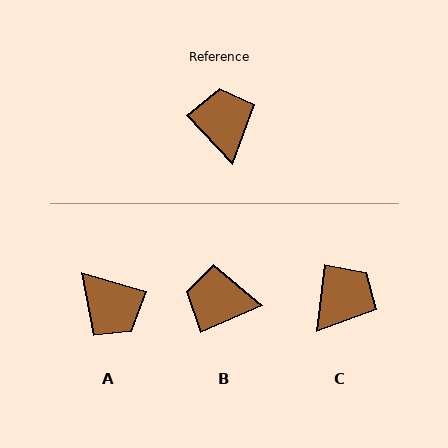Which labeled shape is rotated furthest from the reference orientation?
A, about 150 degrees away.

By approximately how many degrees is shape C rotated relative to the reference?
Approximately 50 degrees clockwise.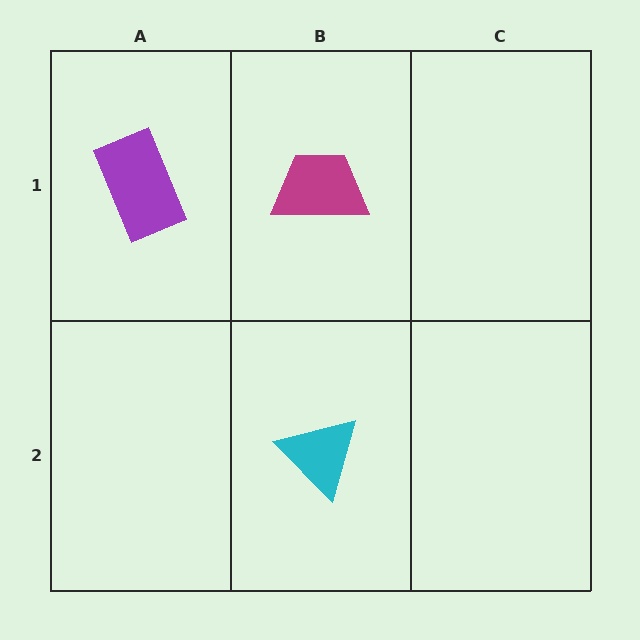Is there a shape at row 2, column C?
No, that cell is empty.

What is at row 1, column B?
A magenta trapezoid.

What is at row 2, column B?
A cyan triangle.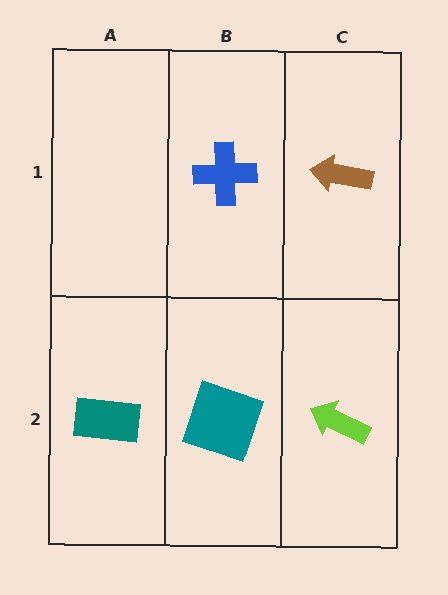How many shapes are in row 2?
3 shapes.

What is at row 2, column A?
A teal rectangle.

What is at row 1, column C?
A brown arrow.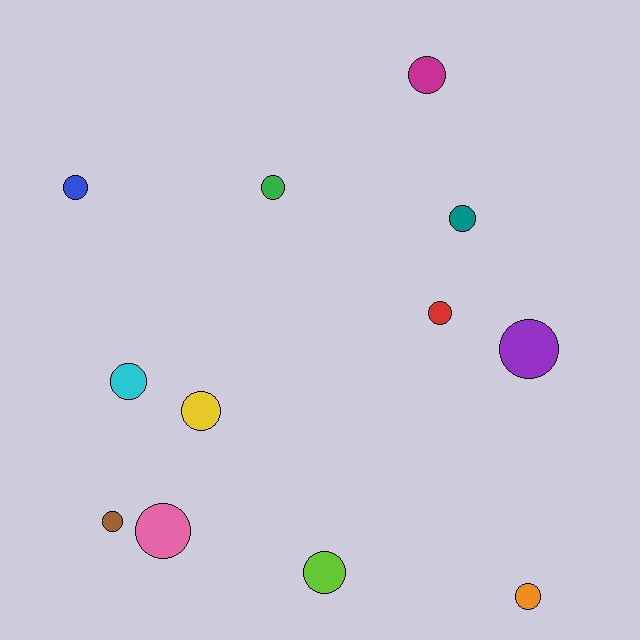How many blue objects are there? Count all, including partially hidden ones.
There is 1 blue object.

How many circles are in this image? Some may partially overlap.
There are 12 circles.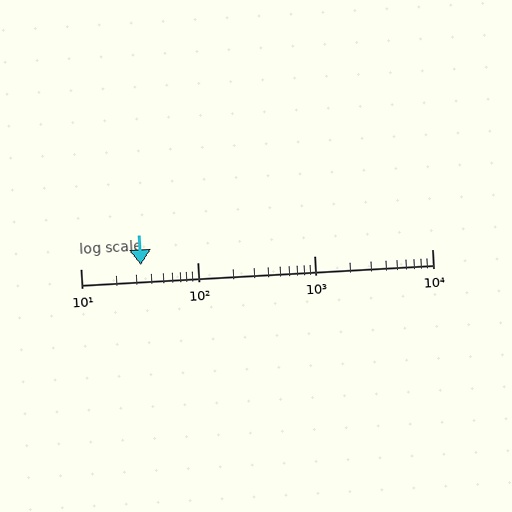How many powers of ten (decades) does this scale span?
The scale spans 3 decades, from 10 to 10000.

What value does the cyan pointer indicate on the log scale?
The pointer indicates approximately 33.